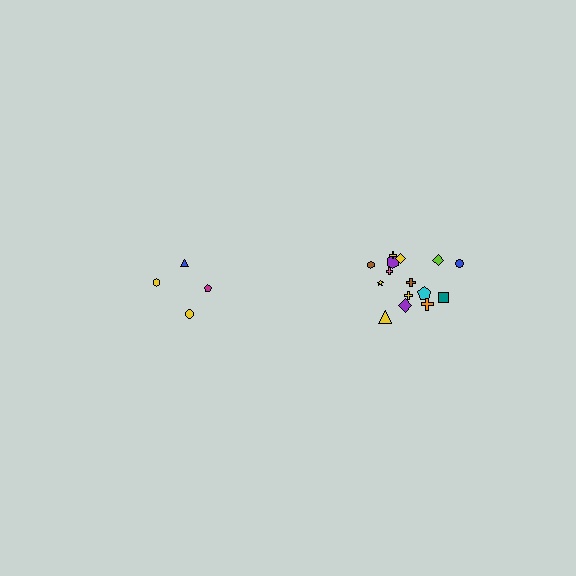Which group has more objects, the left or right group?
The right group.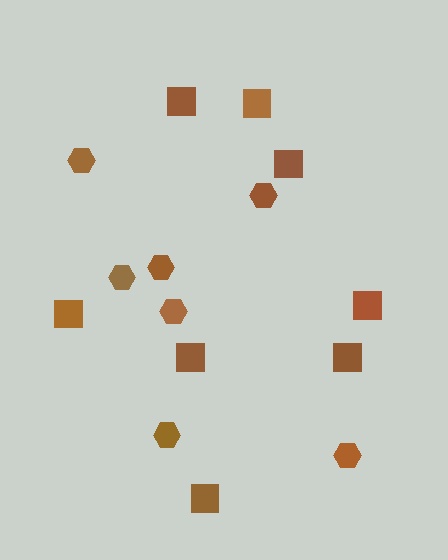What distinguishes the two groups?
There are 2 groups: one group of hexagons (7) and one group of squares (8).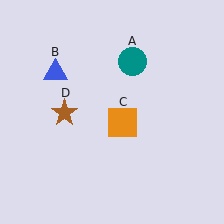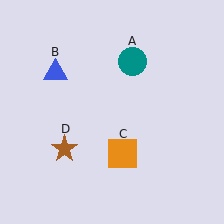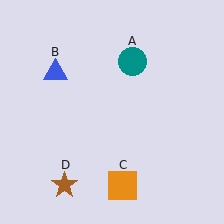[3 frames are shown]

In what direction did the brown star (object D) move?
The brown star (object D) moved down.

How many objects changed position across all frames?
2 objects changed position: orange square (object C), brown star (object D).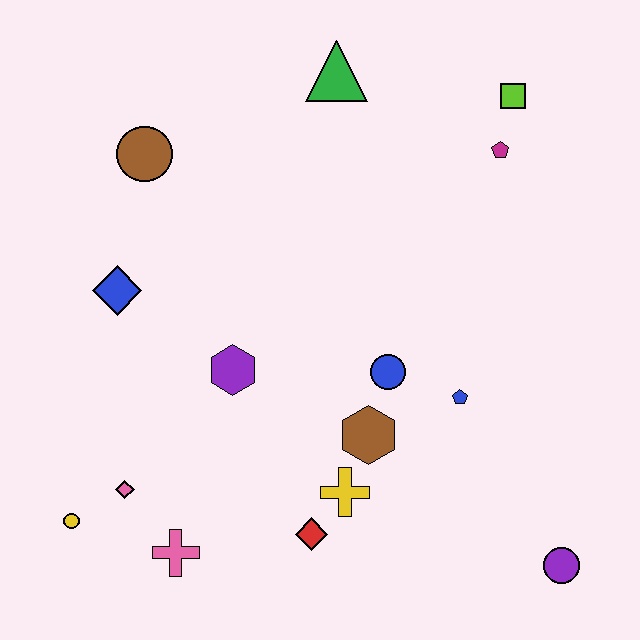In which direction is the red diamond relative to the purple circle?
The red diamond is to the left of the purple circle.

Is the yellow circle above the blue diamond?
No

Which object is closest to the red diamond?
The yellow cross is closest to the red diamond.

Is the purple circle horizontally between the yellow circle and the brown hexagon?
No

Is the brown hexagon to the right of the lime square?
No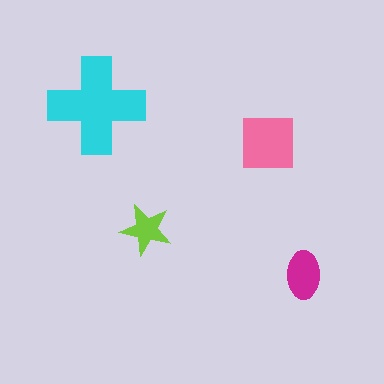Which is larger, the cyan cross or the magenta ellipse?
The cyan cross.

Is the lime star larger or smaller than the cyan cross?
Smaller.